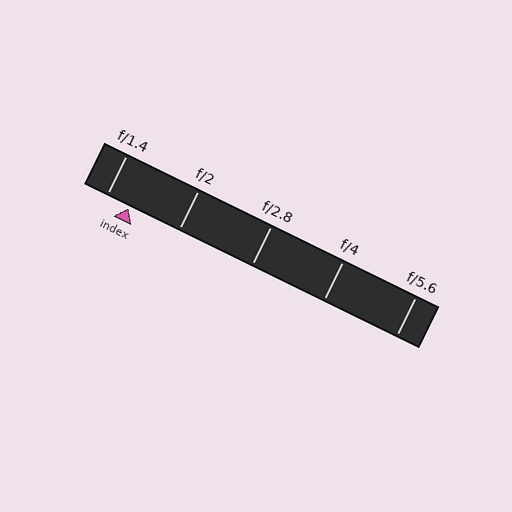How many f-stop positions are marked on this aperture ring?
There are 5 f-stop positions marked.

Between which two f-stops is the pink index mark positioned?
The index mark is between f/1.4 and f/2.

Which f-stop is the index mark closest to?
The index mark is closest to f/1.4.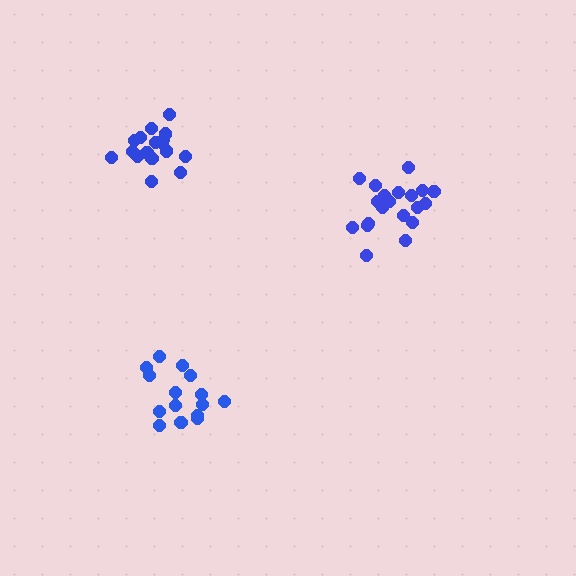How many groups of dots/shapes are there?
There are 3 groups.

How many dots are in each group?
Group 1: 17 dots, Group 2: 20 dots, Group 3: 15 dots (52 total).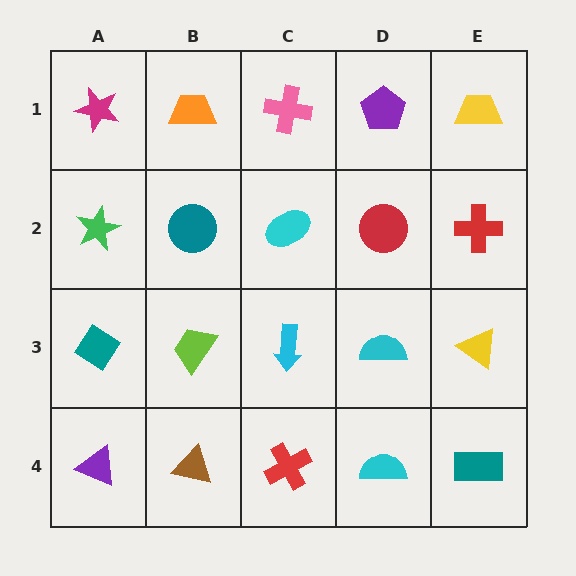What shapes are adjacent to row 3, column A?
A green star (row 2, column A), a purple triangle (row 4, column A), a lime trapezoid (row 3, column B).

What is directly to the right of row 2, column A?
A teal circle.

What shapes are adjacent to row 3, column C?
A cyan ellipse (row 2, column C), a red cross (row 4, column C), a lime trapezoid (row 3, column B), a cyan semicircle (row 3, column D).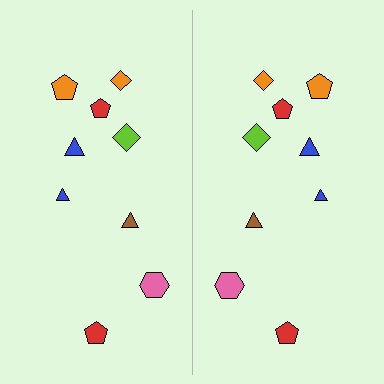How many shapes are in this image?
There are 18 shapes in this image.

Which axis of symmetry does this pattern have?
The pattern has a vertical axis of symmetry running through the center of the image.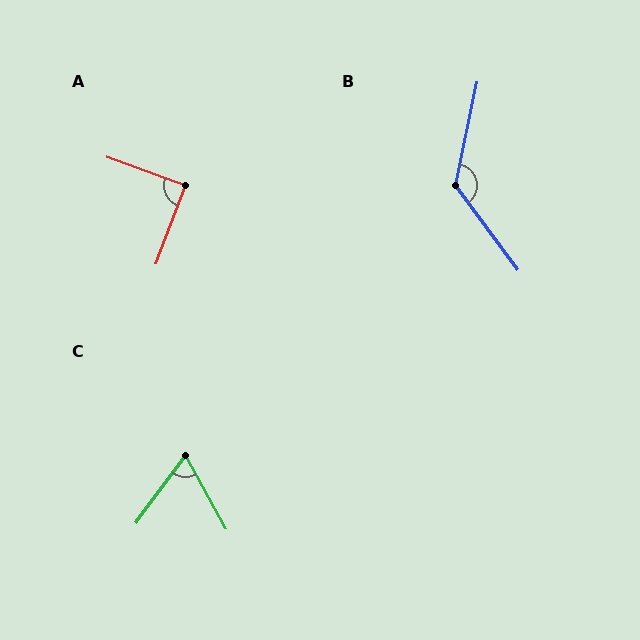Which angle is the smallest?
C, at approximately 65 degrees.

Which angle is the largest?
B, at approximately 132 degrees.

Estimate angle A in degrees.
Approximately 89 degrees.